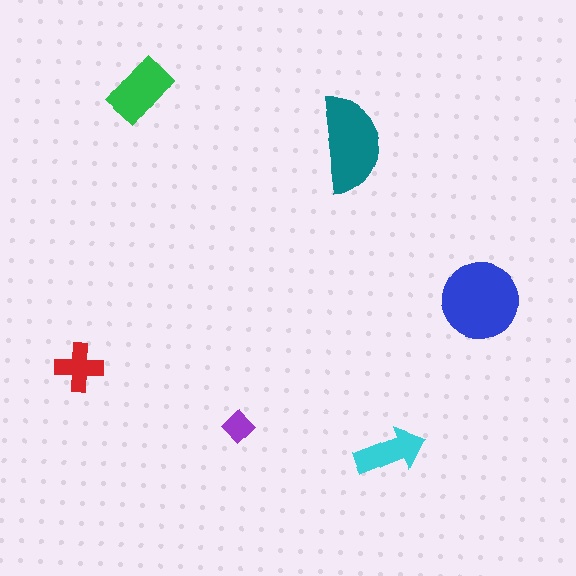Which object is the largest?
The blue circle.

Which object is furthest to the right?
The blue circle is rightmost.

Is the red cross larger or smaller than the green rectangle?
Smaller.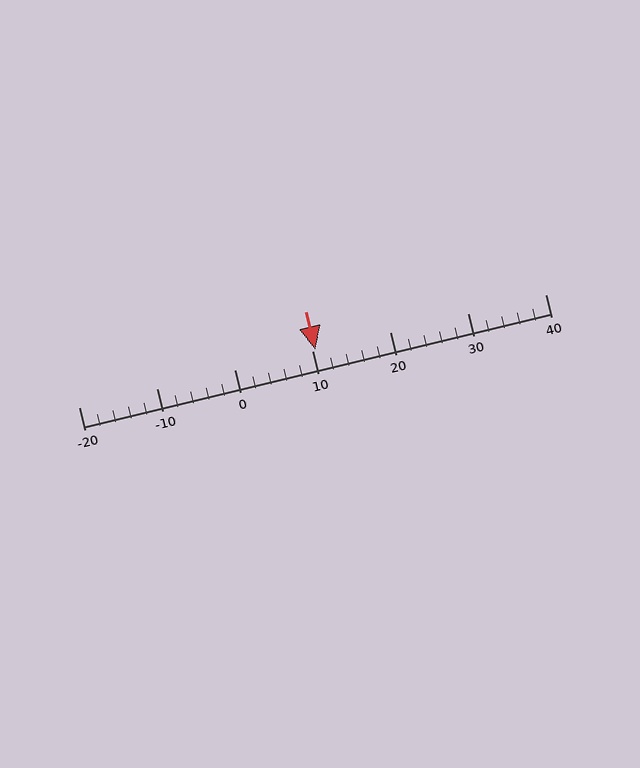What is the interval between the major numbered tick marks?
The major tick marks are spaced 10 units apart.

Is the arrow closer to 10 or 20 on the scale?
The arrow is closer to 10.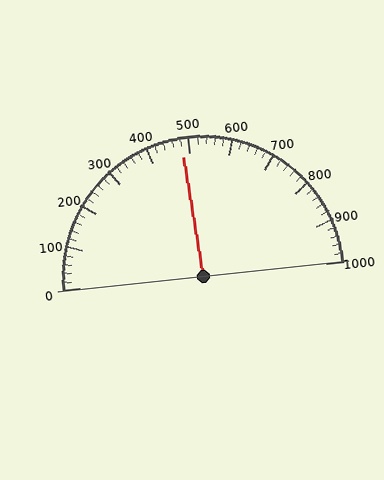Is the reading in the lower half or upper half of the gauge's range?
The reading is in the lower half of the range (0 to 1000).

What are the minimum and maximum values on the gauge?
The gauge ranges from 0 to 1000.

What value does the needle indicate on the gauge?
The needle indicates approximately 480.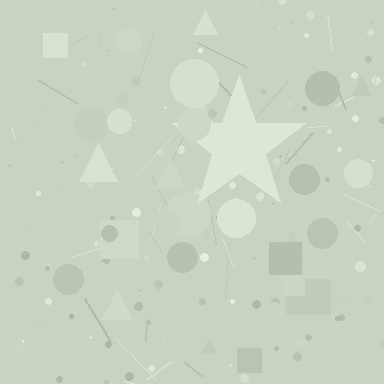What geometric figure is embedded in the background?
A star is embedded in the background.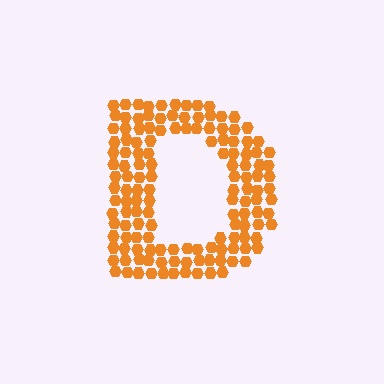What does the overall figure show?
The overall figure shows the letter D.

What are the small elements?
The small elements are hexagons.